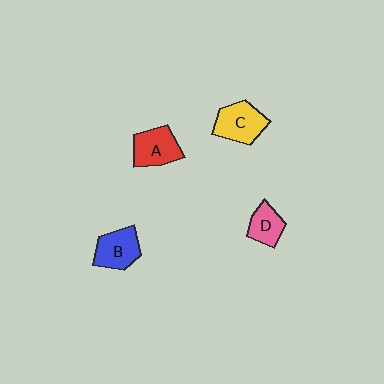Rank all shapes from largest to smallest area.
From largest to smallest: C (yellow), B (blue), A (red), D (pink).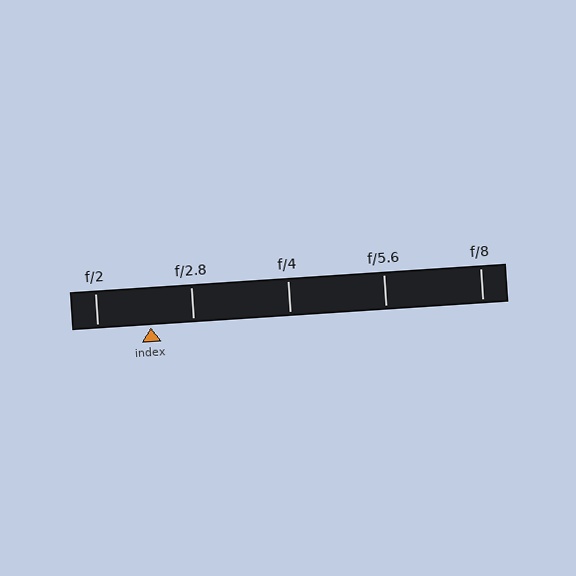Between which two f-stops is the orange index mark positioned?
The index mark is between f/2 and f/2.8.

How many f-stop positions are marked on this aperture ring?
There are 5 f-stop positions marked.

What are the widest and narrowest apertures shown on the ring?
The widest aperture shown is f/2 and the narrowest is f/8.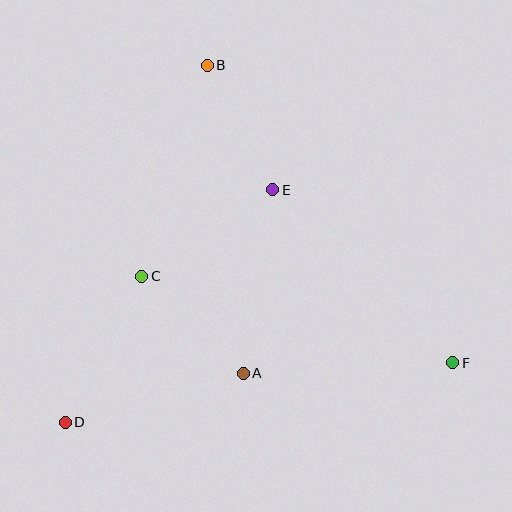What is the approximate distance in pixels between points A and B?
The distance between A and B is approximately 310 pixels.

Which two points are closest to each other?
Points A and C are closest to each other.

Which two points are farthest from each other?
Points D and F are farthest from each other.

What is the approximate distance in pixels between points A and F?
The distance between A and F is approximately 210 pixels.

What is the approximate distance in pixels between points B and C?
The distance between B and C is approximately 221 pixels.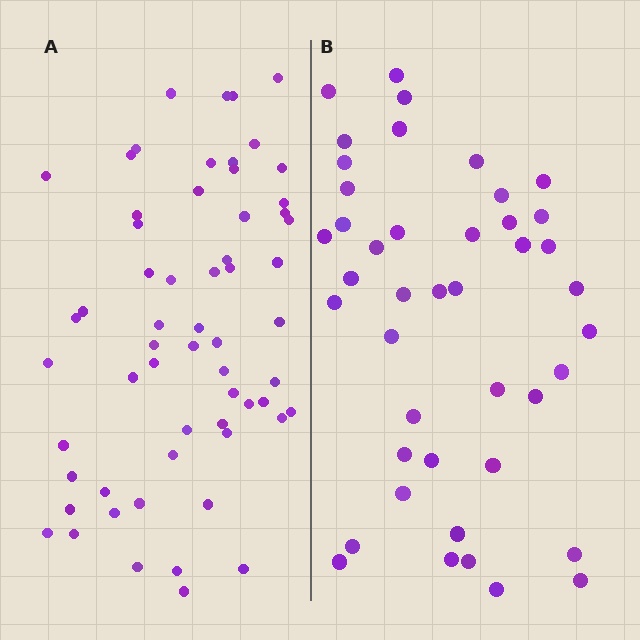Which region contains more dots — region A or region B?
Region A (the left region) has more dots.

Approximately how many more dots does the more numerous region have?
Region A has approximately 15 more dots than region B.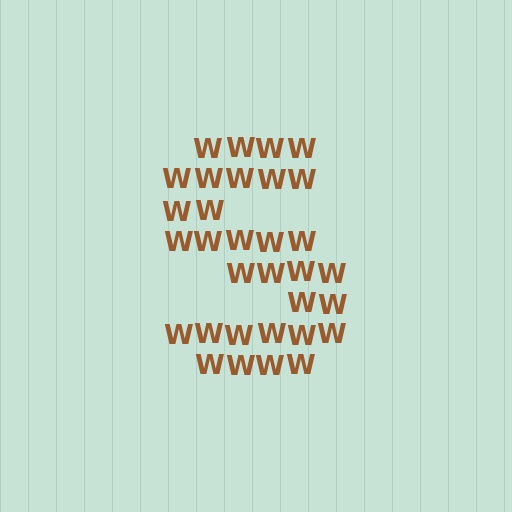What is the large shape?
The large shape is the letter S.